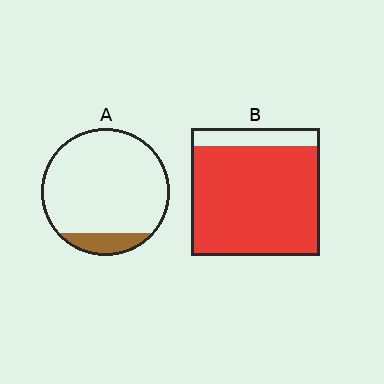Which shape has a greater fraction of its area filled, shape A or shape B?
Shape B.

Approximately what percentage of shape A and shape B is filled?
A is approximately 10% and B is approximately 85%.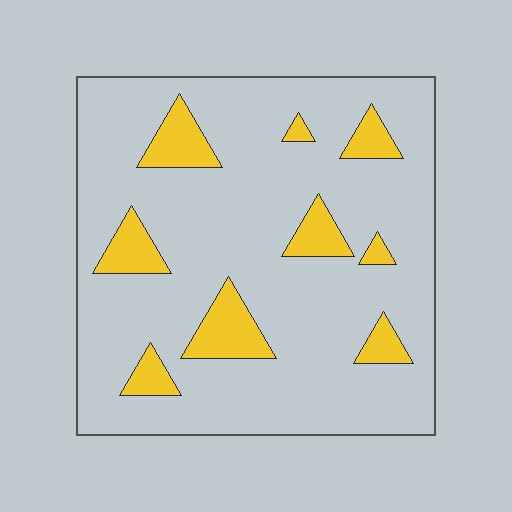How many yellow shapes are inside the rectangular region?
9.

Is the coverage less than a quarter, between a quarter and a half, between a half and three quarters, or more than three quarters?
Less than a quarter.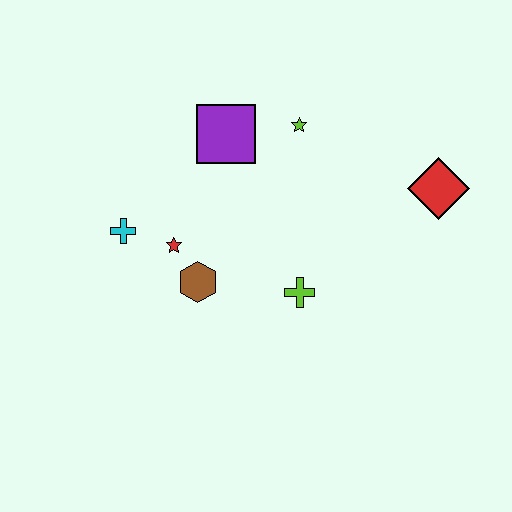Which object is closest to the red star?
The brown hexagon is closest to the red star.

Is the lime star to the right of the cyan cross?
Yes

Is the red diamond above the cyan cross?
Yes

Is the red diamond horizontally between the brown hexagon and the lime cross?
No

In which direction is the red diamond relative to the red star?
The red diamond is to the right of the red star.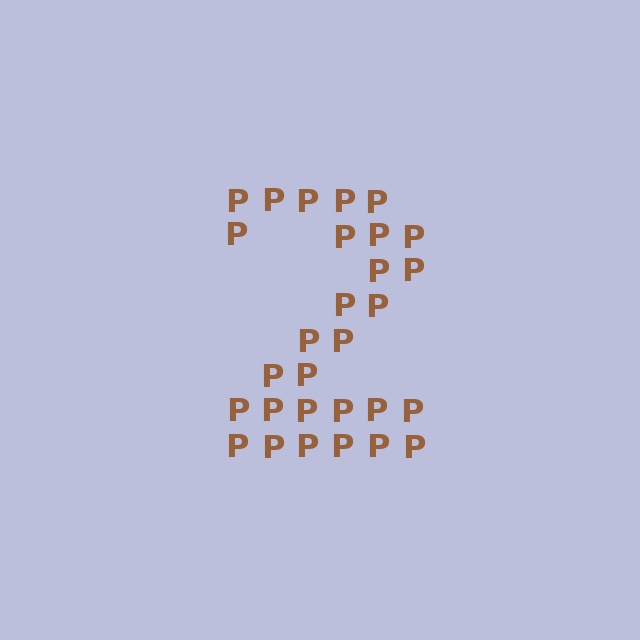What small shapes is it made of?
It is made of small letter P's.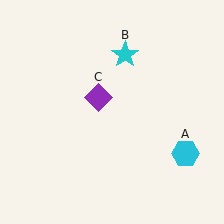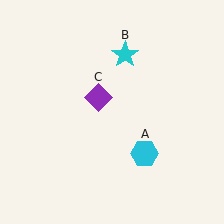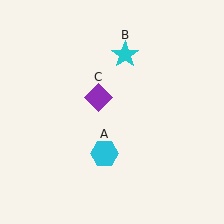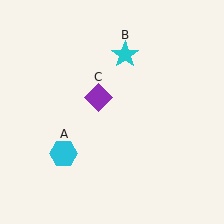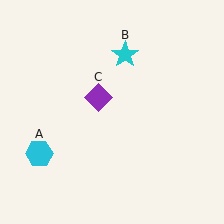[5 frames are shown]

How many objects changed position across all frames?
1 object changed position: cyan hexagon (object A).